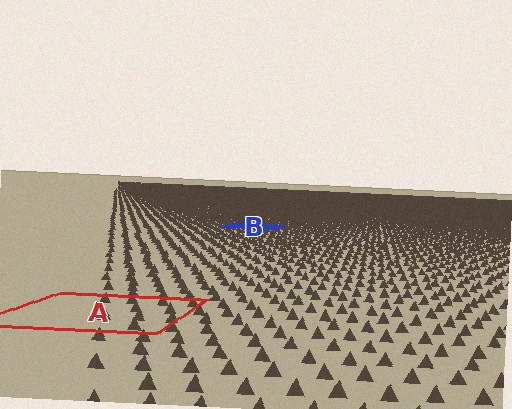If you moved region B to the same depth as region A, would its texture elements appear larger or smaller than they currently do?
They would appear larger. At a closer depth, the same texture elements are projected at a bigger on-screen size.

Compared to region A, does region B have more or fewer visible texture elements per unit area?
Region B has more texture elements per unit area — they are packed more densely because it is farther away.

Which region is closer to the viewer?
Region A is closer. The texture elements there are larger and more spread out.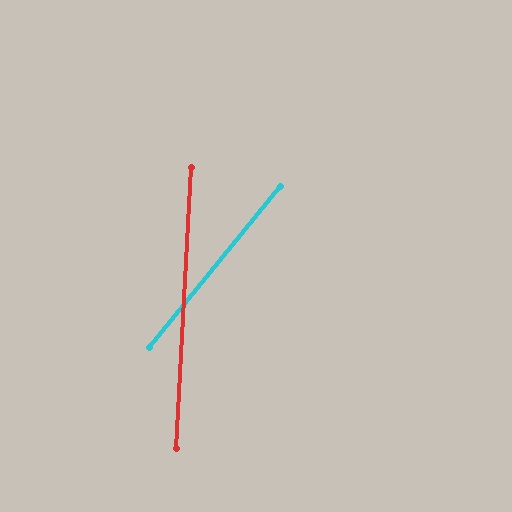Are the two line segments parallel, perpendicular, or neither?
Neither parallel nor perpendicular — they differ by about 36°.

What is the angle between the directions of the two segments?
Approximately 36 degrees.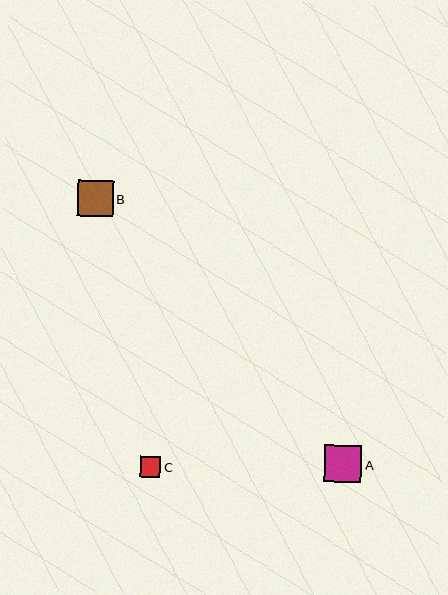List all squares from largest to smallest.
From largest to smallest: A, B, C.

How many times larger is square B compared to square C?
Square B is approximately 1.7 times the size of square C.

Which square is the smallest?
Square C is the smallest with a size of approximately 21 pixels.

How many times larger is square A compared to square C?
Square A is approximately 1.8 times the size of square C.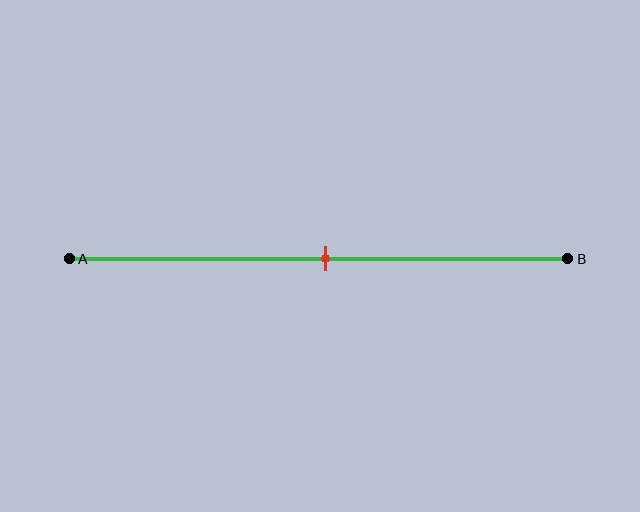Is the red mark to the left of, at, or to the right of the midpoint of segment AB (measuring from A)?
The red mark is approximately at the midpoint of segment AB.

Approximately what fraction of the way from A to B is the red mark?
The red mark is approximately 50% of the way from A to B.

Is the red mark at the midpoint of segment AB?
Yes, the mark is approximately at the midpoint.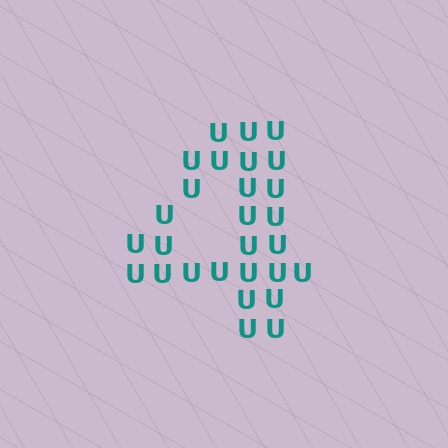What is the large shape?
The large shape is the digit 4.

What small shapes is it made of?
It is made of small letter U's.